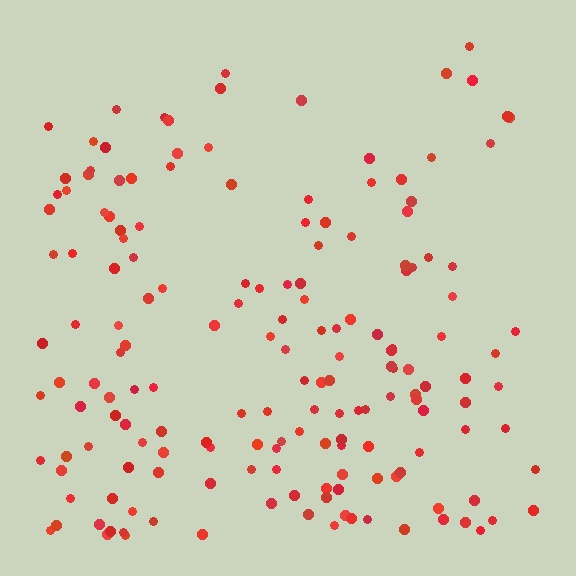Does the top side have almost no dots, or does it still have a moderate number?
Still a moderate number, just noticeably fewer than the bottom.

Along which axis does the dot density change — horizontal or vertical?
Vertical.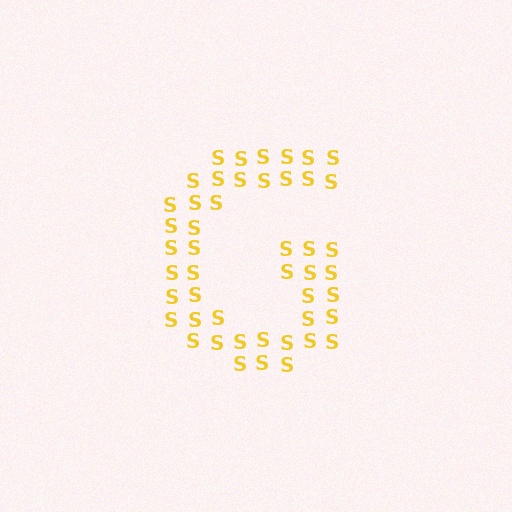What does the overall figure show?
The overall figure shows the letter G.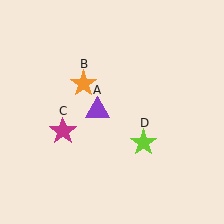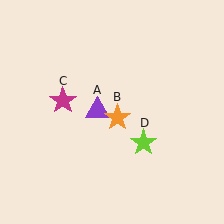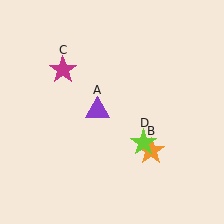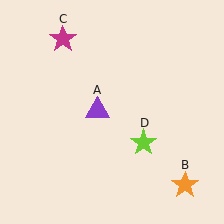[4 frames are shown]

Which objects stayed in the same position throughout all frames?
Purple triangle (object A) and lime star (object D) remained stationary.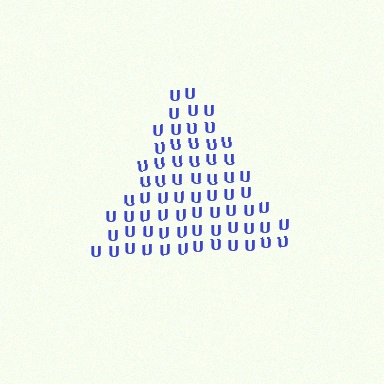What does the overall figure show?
The overall figure shows a triangle.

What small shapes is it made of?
It is made of small letter U's.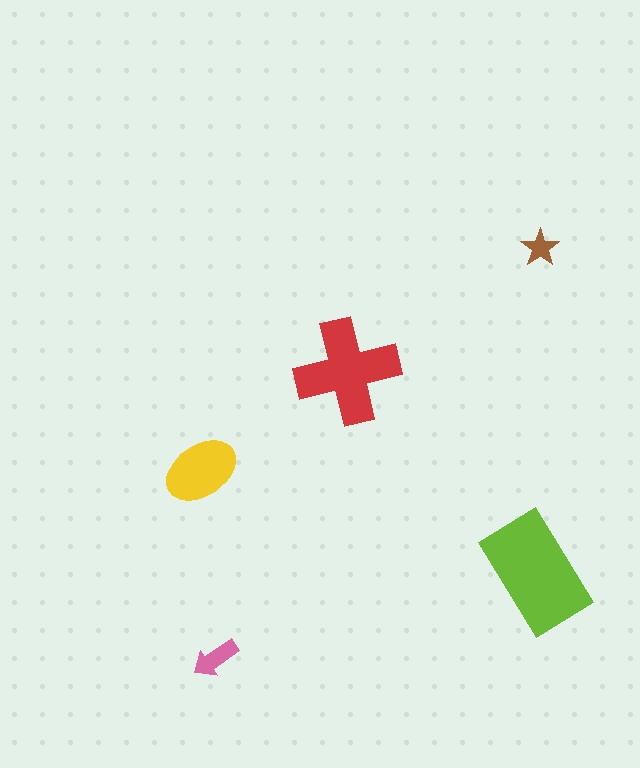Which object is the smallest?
The brown star.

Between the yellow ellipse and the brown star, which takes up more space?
The yellow ellipse.